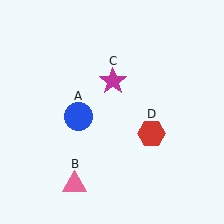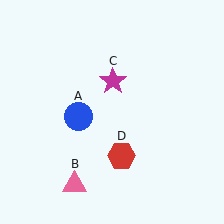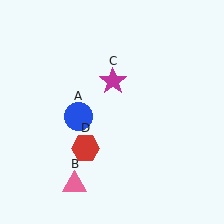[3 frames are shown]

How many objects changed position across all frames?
1 object changed position: red hexagon (object D).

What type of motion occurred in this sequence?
The red hexagon (object D) rotated clockwise around the center of the scene.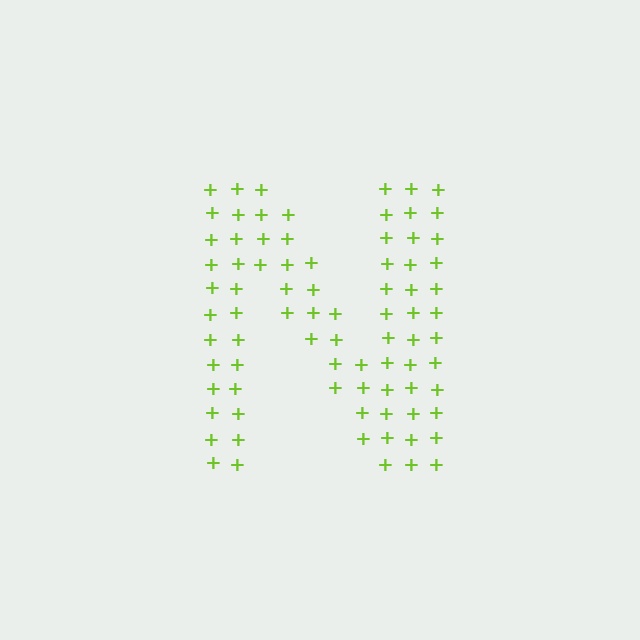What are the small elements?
The small elements are plus signs.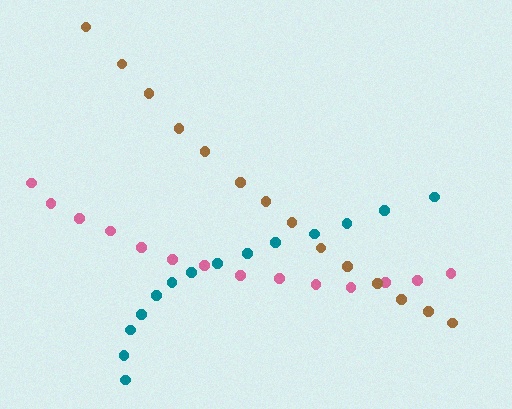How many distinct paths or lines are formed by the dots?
There are 3 distinct paths.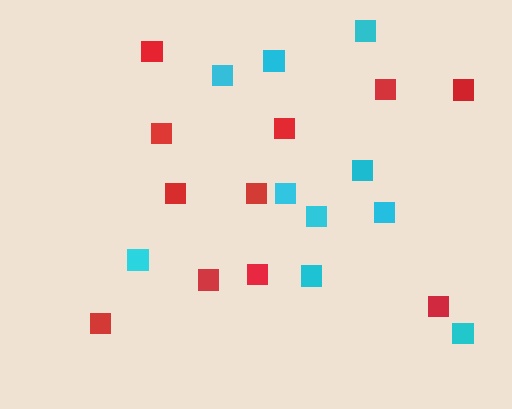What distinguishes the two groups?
There are 2 groups: one group of cyan squares (10) and one group of red squares (11).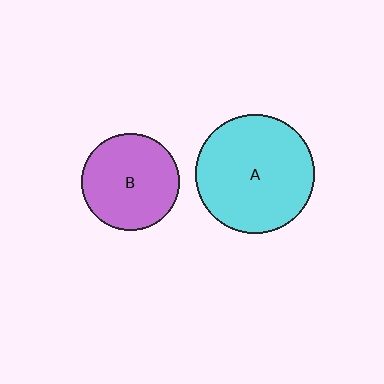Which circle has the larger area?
Circle A (cyan).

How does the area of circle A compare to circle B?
Approximately 1.5 times.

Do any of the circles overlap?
No, none of the circles overlap.